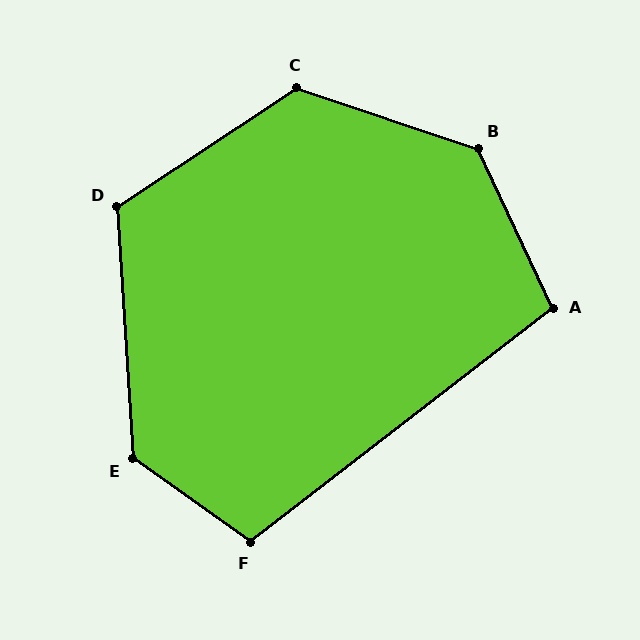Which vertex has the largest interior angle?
B, at approximately 134 degrees.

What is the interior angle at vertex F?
Approximately 107 degrees (obtuse).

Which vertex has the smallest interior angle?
A, at approximately 103 degrees.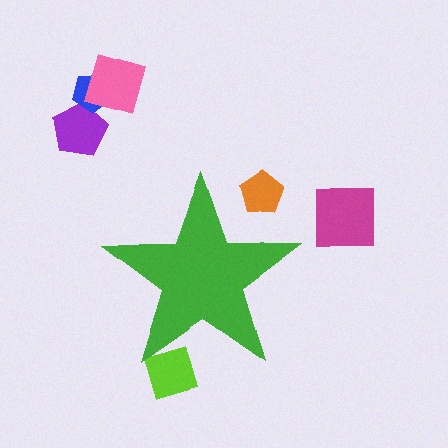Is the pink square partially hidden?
No, the pink square is fully visible.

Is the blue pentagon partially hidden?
No, the blue pentagon is fully visible.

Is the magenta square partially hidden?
No, the magenta square is fully visible.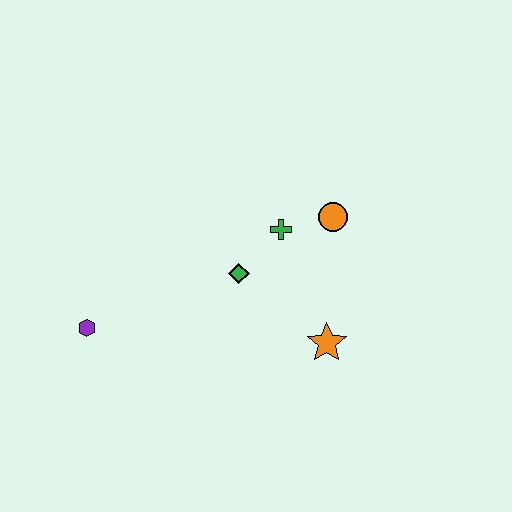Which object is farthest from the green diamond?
The purple hexagon is farthest from the green diamond.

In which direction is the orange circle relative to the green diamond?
The orange circle is to the right of the green diamond.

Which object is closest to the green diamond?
The green cross is closest to the green diamond.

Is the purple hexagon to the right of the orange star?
No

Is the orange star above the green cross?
No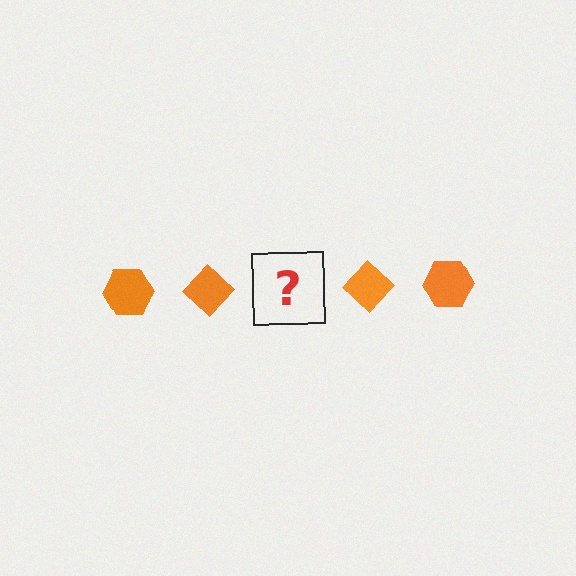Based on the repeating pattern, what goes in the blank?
The blank should be an orange hexagon.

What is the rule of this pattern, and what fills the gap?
The rule is that the pattern cycles through hexagon, diamond shapes in orange. The gap should be filled with an orange hexagon.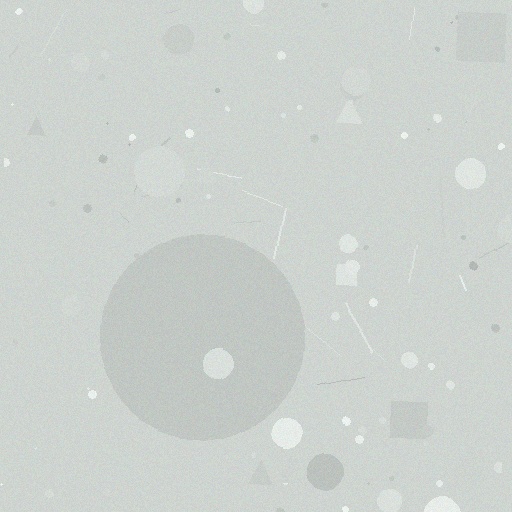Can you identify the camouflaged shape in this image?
The camouflaged shape is a circle.